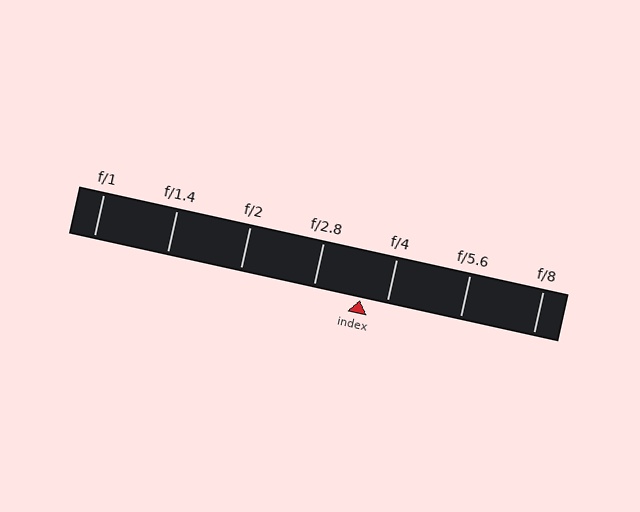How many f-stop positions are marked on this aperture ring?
There are 7 f-stop positions marked.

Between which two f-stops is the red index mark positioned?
The index mark is between f/2.8 and f/4.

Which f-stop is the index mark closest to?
The index mark is closest to f/4.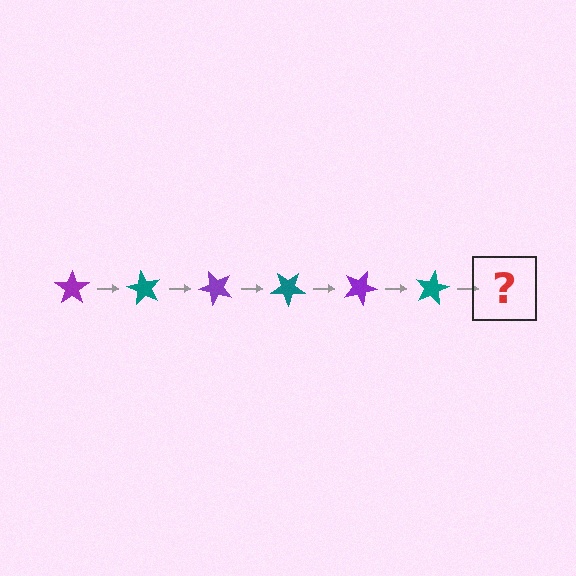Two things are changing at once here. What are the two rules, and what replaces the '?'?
The two rules are that it rotates 60 degrees each step and the color cycles through purple and teal. The '?' should be a purple star, rotated 360 degrees from the start.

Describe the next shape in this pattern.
It should be a purple star, rotated 360 degrees from the start.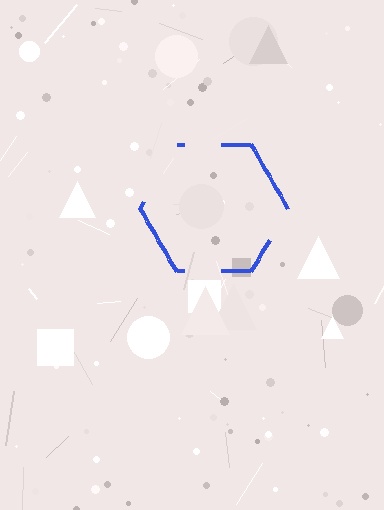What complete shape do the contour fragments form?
The contour fragments form a hexagon.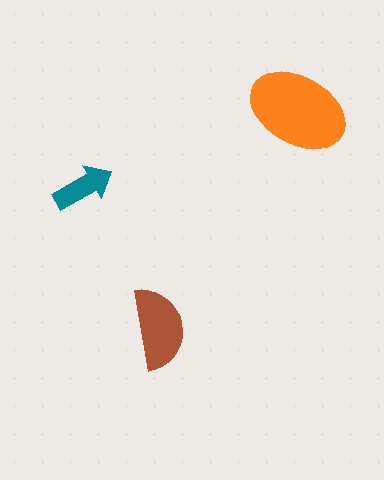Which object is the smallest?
The teal arrow.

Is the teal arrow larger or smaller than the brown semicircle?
Smaller.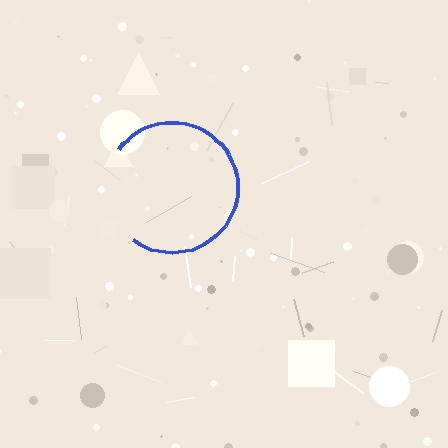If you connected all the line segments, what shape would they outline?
They would outline a circle.